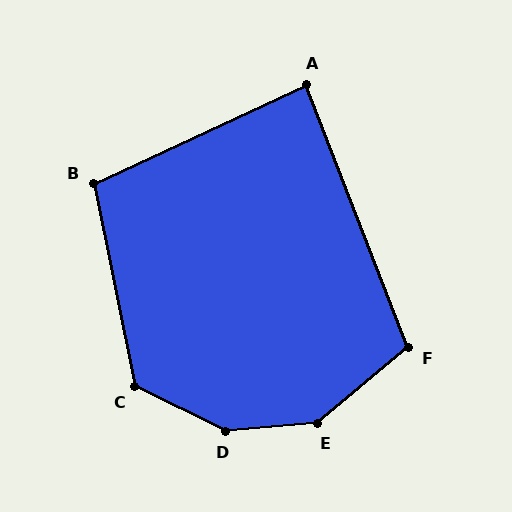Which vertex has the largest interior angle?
D, at approximately 148 degrees.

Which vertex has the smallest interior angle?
A, at approximately 87 degrees.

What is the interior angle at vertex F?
Approximately 108 degrees (obtuse).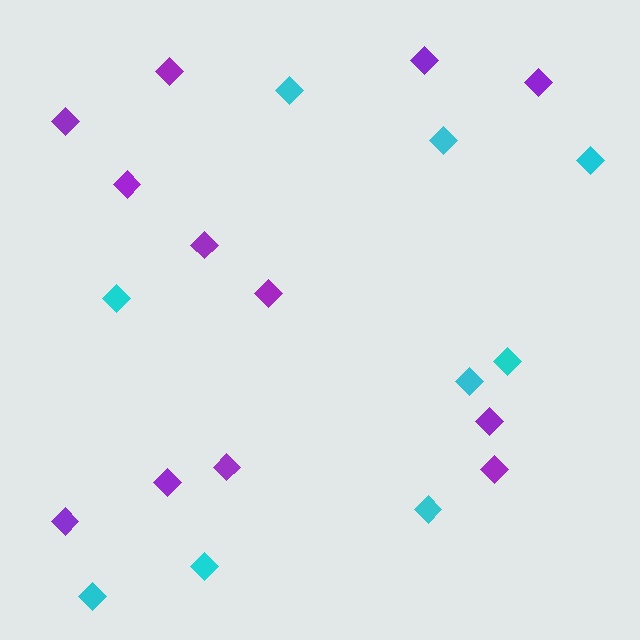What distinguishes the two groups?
There are 2 groups: one group of cyan diamonds (9) and one group of purple diamonds (12).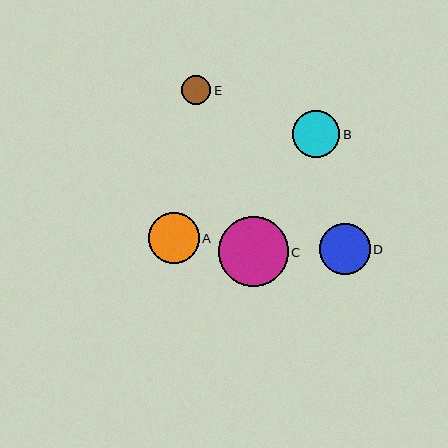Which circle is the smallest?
Circle E is the smallest with a size of approximately 29 pixels.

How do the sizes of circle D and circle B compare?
Circle D and circle B are approximately the same size.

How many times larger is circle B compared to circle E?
Circle B is approximately 1.6 times the size of circle E.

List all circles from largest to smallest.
From largest to smallest: C, D, A, B, E.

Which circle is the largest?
Circle C is the largest with a size of approximately 70 pixels.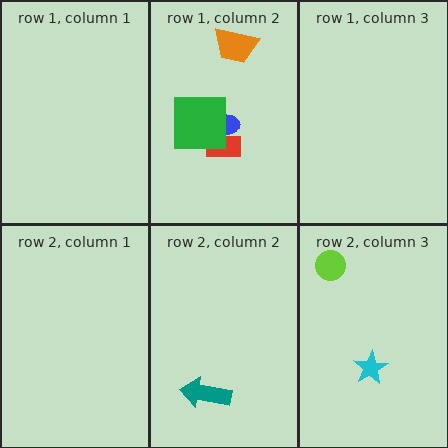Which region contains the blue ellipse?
The row 1, column 2 region.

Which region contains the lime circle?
The row 2, column 3 region.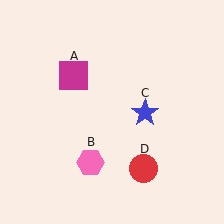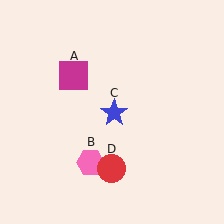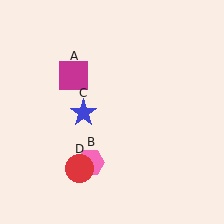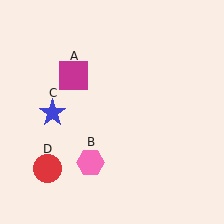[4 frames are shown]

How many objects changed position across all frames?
2 objects changed position: blue star (object C), red circle (object D).